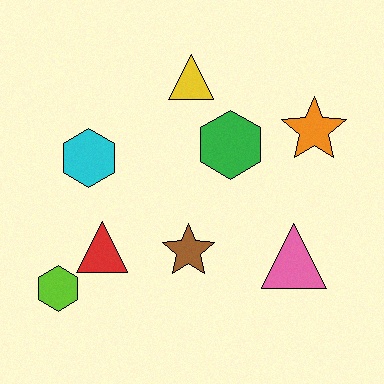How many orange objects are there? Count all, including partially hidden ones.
There is 1 orange object.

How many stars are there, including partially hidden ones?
There are 2 stars.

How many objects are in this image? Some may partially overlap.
There are 8 objects.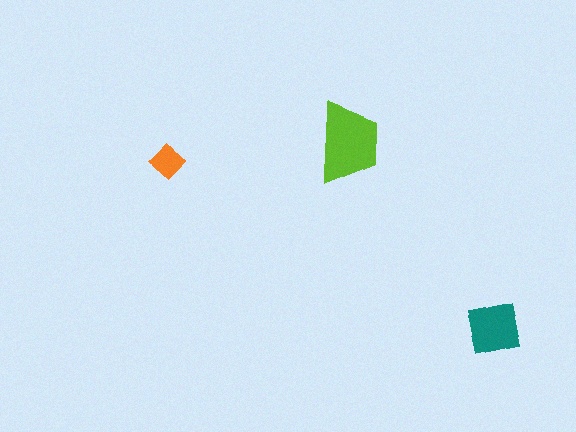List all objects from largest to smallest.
The lime trapezoid, the teal square, the orange diamond.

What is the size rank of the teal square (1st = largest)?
2nd.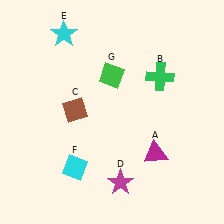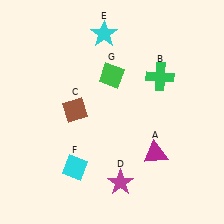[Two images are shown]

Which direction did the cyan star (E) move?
The cyan star (E) moved right.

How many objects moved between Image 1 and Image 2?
1 object moved between the two images.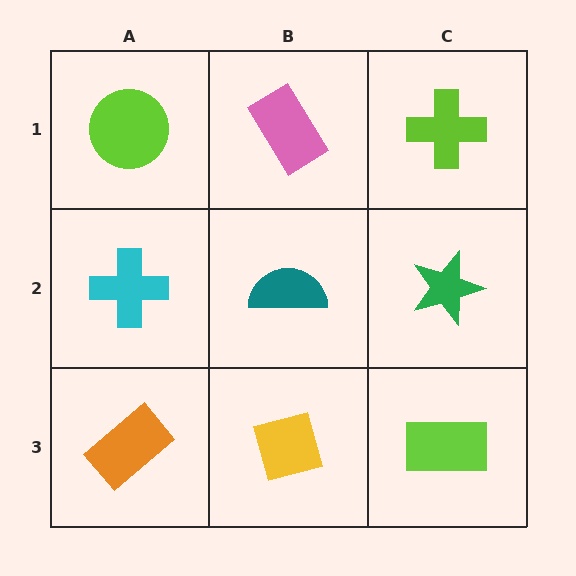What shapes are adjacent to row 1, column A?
A cyan cross (row 2, column A), a pink rectangle (row 1, column B).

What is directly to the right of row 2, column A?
A teal semicircle.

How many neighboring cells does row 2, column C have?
3.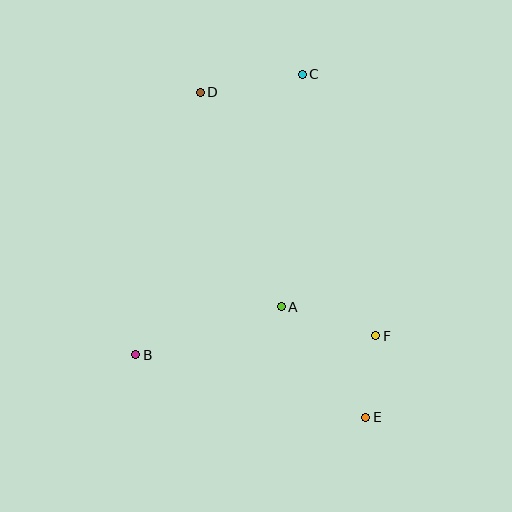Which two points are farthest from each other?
Points D and E are farthest from each other.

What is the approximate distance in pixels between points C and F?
The distance between C and F is approximately 272 pixels.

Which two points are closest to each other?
Points E and F are closest to each other.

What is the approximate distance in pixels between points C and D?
The distance between C and D is approximately 104 pixels.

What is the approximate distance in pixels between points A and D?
The distance between A and D is approximately 229 pixels.